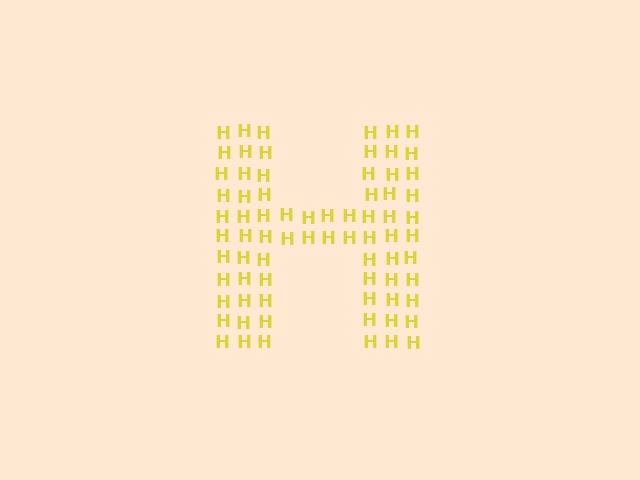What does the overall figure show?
The overall figure shows the letter H.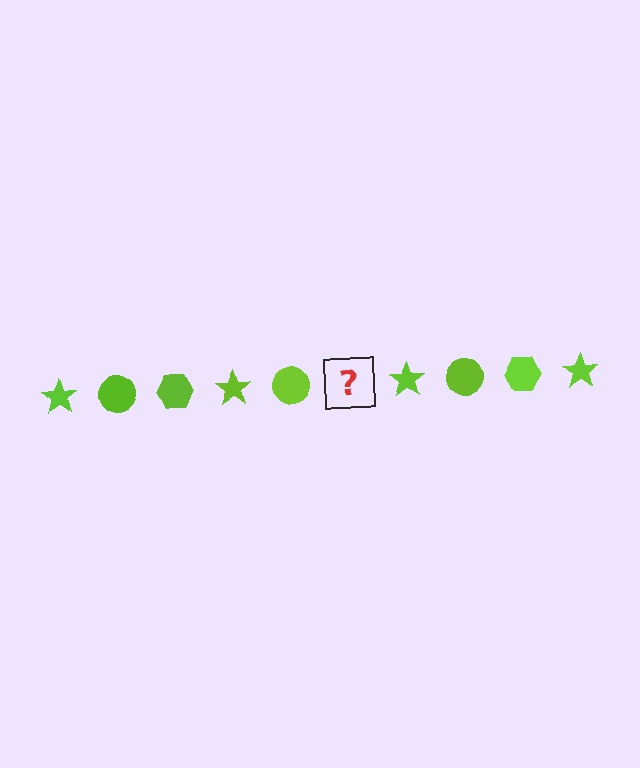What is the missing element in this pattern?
The missing element is a lime hexagon.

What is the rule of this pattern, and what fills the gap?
The rule is that the pattern cycles through star, circle, hexagon shapes in lime. The gap should be filled with a lime hexagon.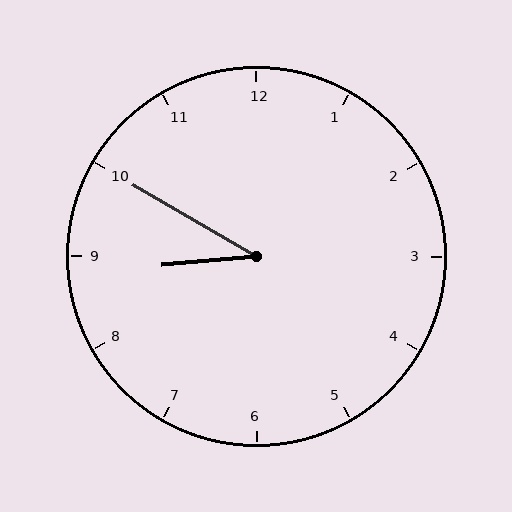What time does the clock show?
8:50.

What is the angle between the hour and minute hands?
Approximately 35 degrees.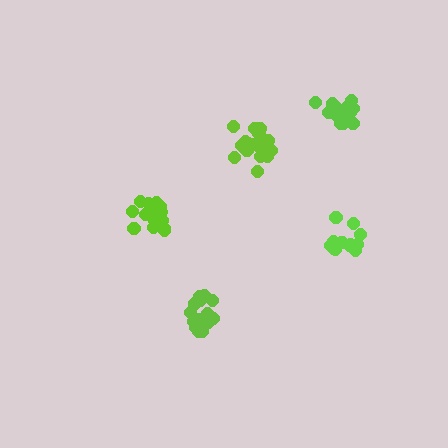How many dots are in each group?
Group 1: 16 dots, Group 2: 19 dots, Group 3: 16 dots, Group 4: 19 dots, Group 5: 13 dots (83 total).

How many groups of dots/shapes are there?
There are 5 groups.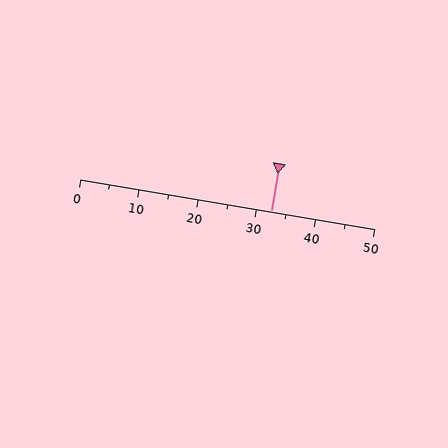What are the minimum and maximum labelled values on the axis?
The axis runs from 0 to 50.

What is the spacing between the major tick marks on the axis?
The major ticks are spaced 10 apart.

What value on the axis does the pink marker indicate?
The marker indicates approximately 32.5.